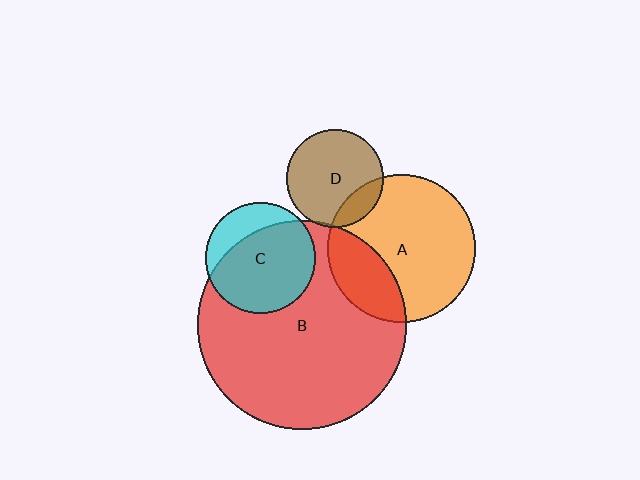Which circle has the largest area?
Circle B (red).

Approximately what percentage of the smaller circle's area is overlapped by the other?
Approximately 5%.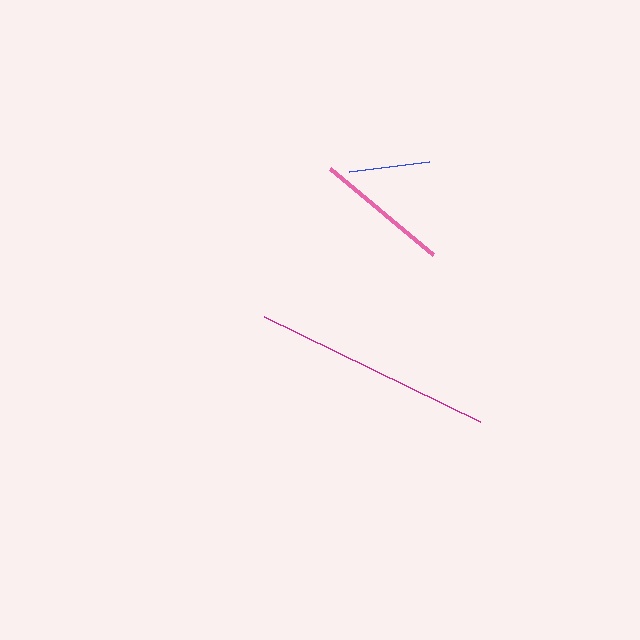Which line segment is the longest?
The magenta line is the longest at approximately 240 pixels.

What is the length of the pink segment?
The pink segment is approximately 135 pixels long.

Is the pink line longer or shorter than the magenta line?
The magenta line is longer than the pink line.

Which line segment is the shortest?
The blue line is the shortest at approximately 81 pixels.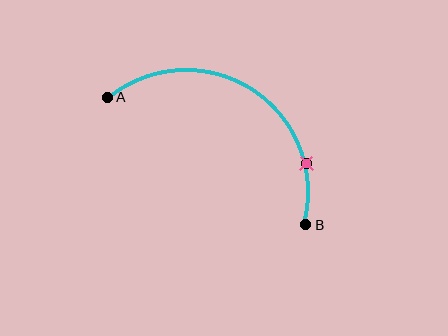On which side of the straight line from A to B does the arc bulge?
The arc bulges above the straight line connecting A and B.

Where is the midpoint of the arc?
The arc midpoint is the point on the curve farthest from the straight line joining A and B. It sits above that line.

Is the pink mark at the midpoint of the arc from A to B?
No. The pink mark lies on the arc but is closer to endpoint B. The arc midpoint would be at the point on the curve equidistant along the arc from both A and B.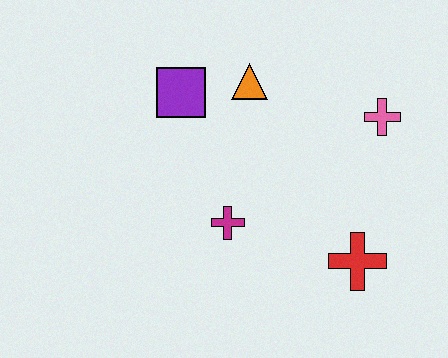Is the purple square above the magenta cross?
Yes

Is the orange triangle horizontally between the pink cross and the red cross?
No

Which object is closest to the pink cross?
The orange triangle is closest to the pink cross.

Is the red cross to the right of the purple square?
Yes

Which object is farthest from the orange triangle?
The red cross is farthest from the orange triangle.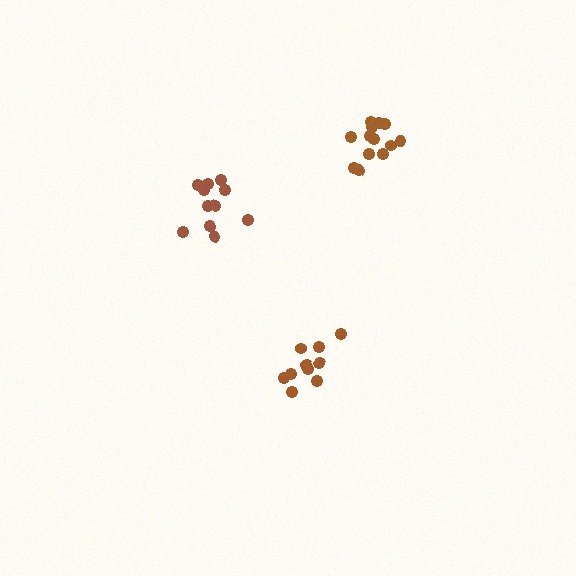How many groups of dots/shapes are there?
There are 3 groups.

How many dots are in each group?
Group 1: 13 dots, Group 2: 10 dots, Group 3: 11 dots (34 total).